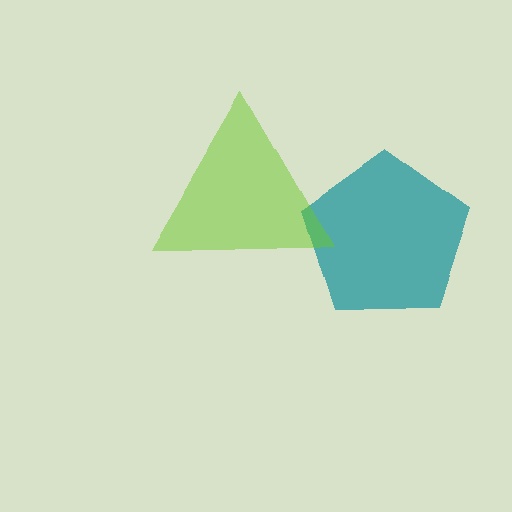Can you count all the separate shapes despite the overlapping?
Yes, there are 2 separate shapes.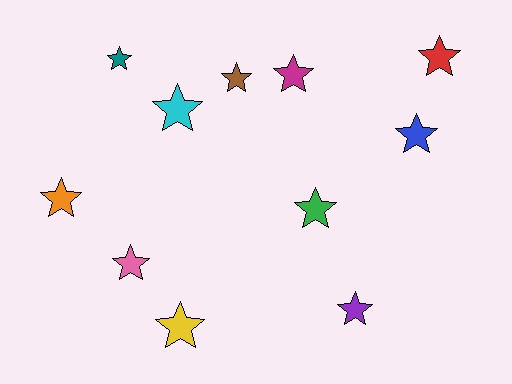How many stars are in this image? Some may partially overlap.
There are 11 stars.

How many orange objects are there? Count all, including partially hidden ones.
There is 1 orange object.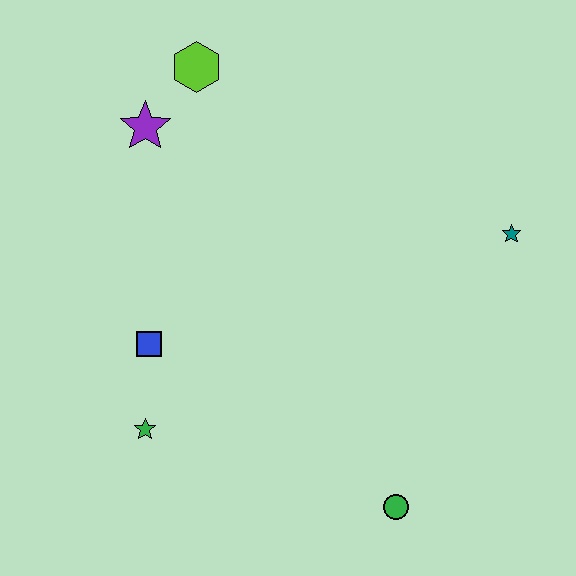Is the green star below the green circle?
No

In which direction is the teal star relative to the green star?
The teal star is to the right of the green star.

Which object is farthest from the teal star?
The green star is farthest from the teal star.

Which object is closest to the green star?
The blue square is closest to the green star.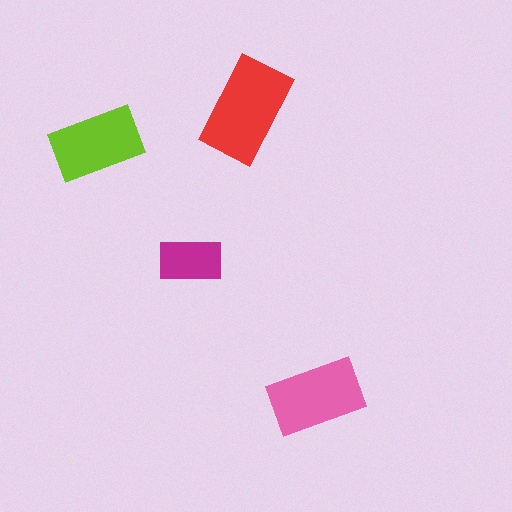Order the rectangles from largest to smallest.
the red one, the pink one, the lime one, the magenta one.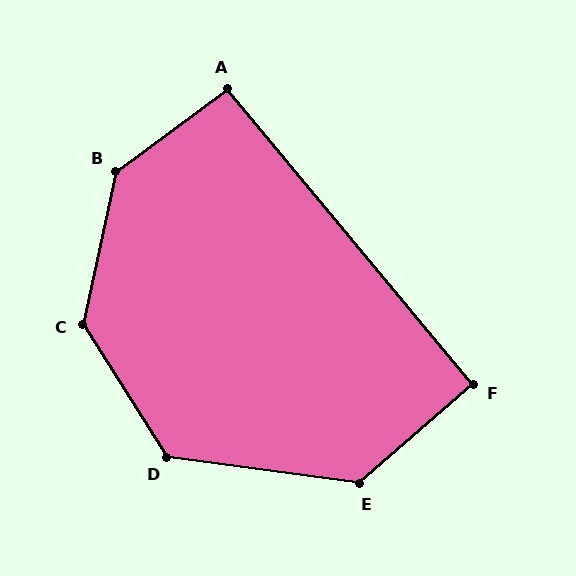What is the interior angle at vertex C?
Approximately 136 degrees (obtuse).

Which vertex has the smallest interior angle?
F, at approximately 92 degrees.